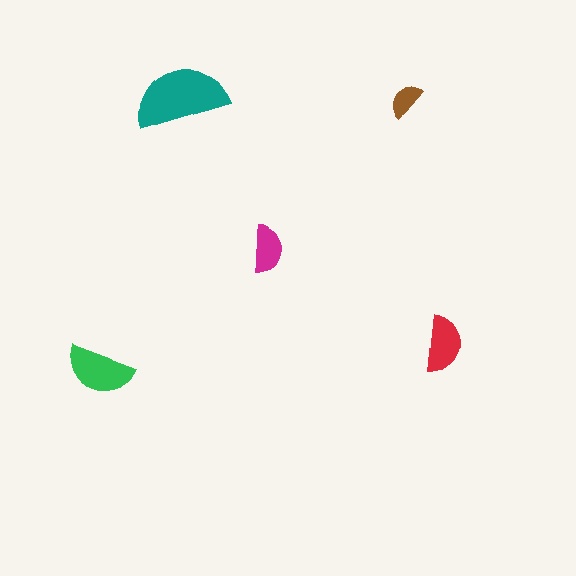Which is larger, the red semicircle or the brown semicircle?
The red one.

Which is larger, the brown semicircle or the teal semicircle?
The teal one.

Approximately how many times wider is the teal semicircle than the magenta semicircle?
About 2 times wider.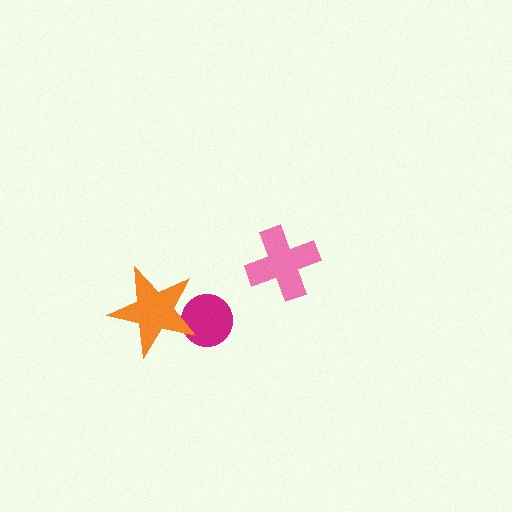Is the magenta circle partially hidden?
Yes, it is partially covered by another shape.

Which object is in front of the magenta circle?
The orange star is in front of the magenta circle.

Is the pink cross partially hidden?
No, no other shape covers it.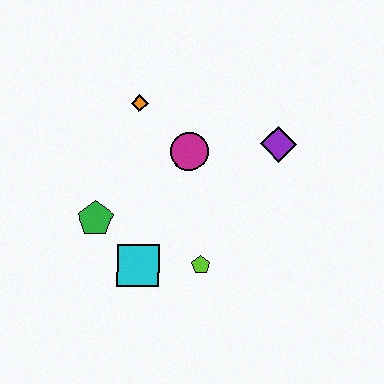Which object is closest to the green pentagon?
The cyan square is closest to the green pentagon.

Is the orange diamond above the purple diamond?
Yes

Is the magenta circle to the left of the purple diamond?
Yes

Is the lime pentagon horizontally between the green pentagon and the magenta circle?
No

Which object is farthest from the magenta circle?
The cyan square is farthest from the magenta circle.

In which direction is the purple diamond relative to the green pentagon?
The purple diamond is to the right of the green pentagon.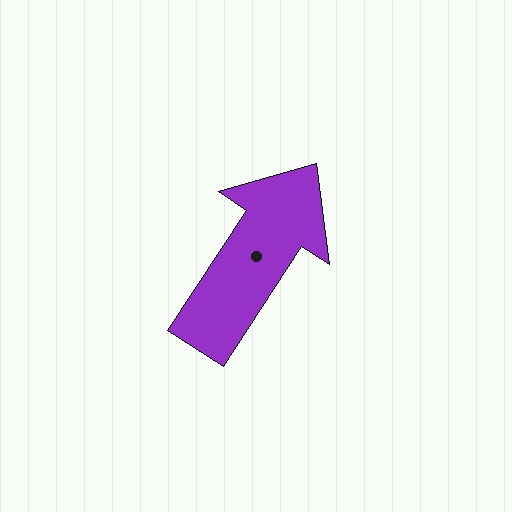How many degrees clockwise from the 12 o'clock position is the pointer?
Approximately 33 degrees.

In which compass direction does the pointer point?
Northeast.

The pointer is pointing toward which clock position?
Roughly 1 o'clock.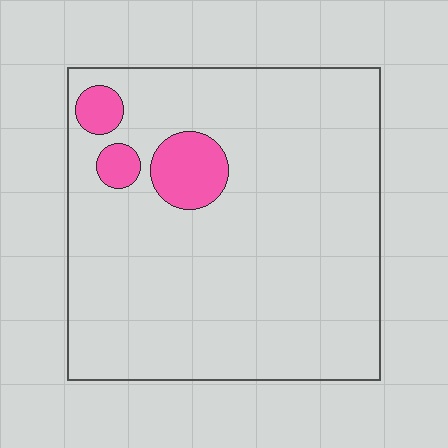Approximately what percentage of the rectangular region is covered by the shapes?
Approximately 10%.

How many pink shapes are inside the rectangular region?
3.